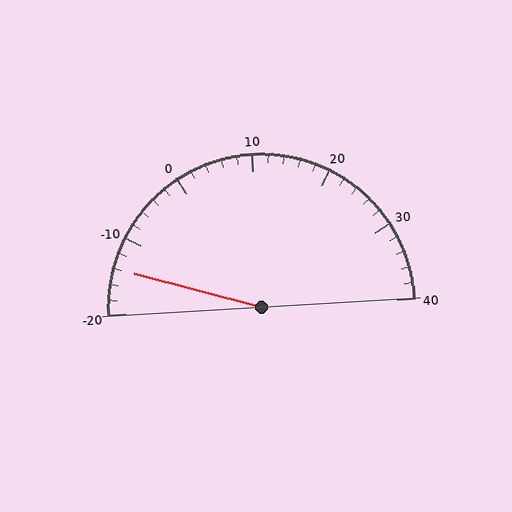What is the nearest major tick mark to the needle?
The nearest major tick mark is -10.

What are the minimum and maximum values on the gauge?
The gauge ranges from -20 to 40.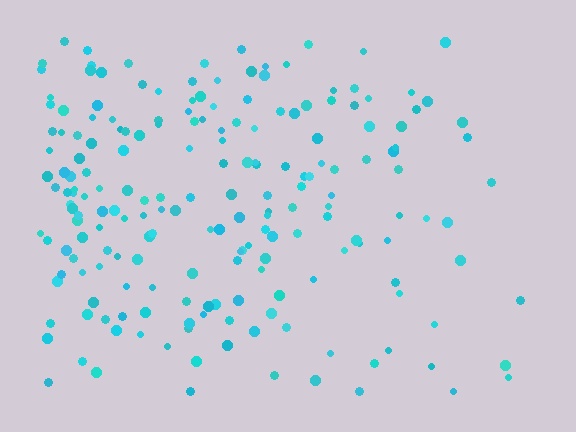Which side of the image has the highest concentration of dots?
The left.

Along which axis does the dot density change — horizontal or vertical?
Horizontal.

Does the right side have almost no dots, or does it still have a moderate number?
Still a moderate number, just noticeably fewer than the left.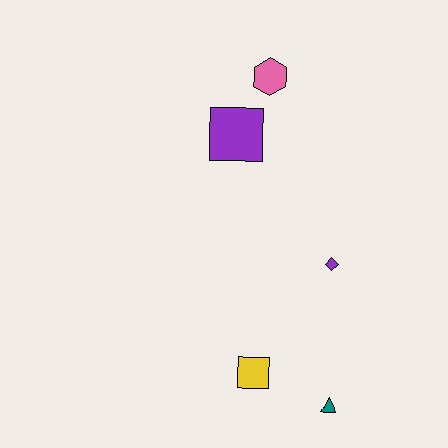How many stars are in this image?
There are no stars.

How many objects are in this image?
There are 5 objects.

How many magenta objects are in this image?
There are no magenta objects.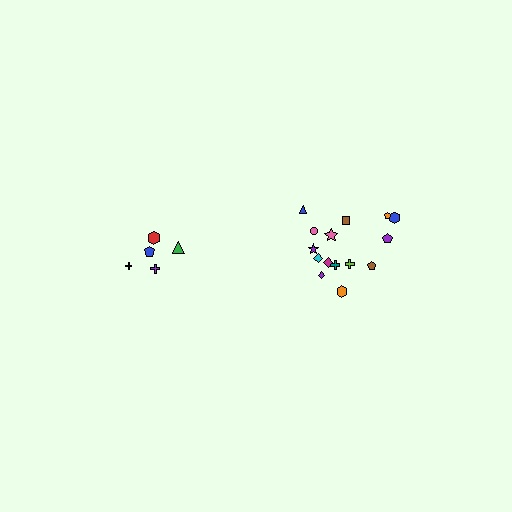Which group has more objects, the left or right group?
The right group.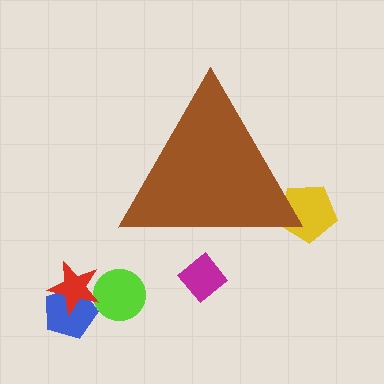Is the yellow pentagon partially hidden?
Yes, the yellow pentagon is partially hidden behind the brown triangle.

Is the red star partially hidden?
No, the red star is fully visible.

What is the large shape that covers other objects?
A brown triangle.